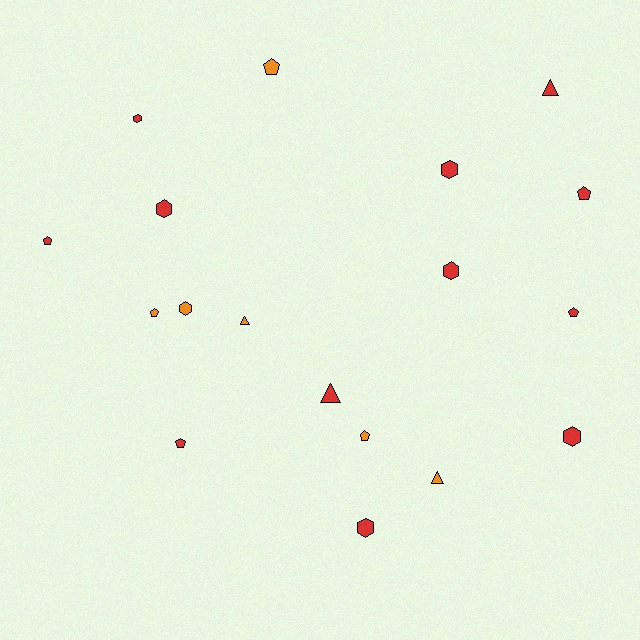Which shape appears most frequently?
Hexagon, with 7 objects.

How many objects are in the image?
There are 18 objects.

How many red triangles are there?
There are 2 red triangles.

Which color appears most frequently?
Red, with 12 objects.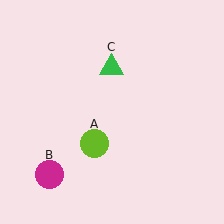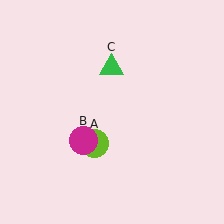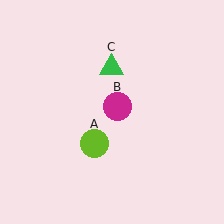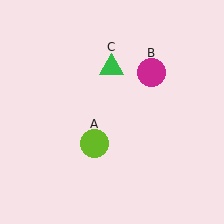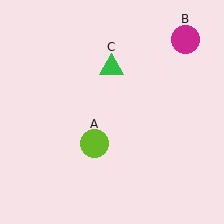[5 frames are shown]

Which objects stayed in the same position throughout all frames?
Lime circle (object A) and green triangle (object C) remained stationary.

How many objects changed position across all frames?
1 object changed position: magenta circle (object B).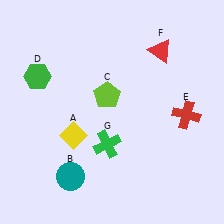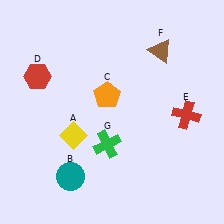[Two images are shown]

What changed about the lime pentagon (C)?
In Image 1, C is lime. In Image 2, it changed to orange.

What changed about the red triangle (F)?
In Image 1, F is red. In Image 2, it changed to brown.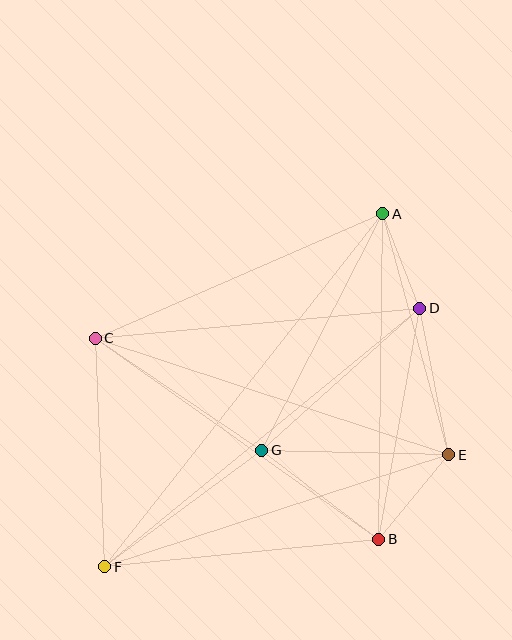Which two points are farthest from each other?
Points A and F are farthest from each other.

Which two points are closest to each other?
Points A and D are closest to each other.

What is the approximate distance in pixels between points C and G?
The distance between C and G is approximately 201 pixels.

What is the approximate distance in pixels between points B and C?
The distance between B and C is approximately 348 pixels.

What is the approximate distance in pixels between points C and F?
The distance between C and F is approximately 229 pixels.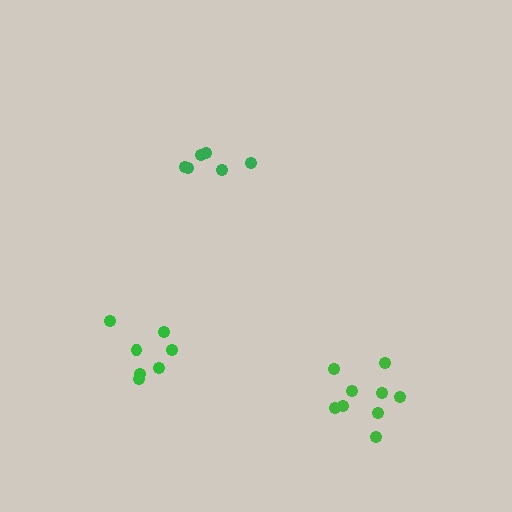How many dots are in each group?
Group 1: 6 dots, Group 2: 7 dots, Group 3: 9 dots (22 total).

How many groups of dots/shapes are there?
There are 3 groups.